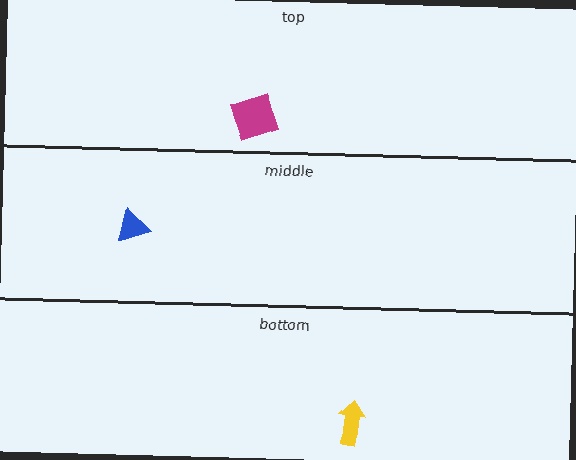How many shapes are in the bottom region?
1.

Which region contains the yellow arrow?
The bottom region.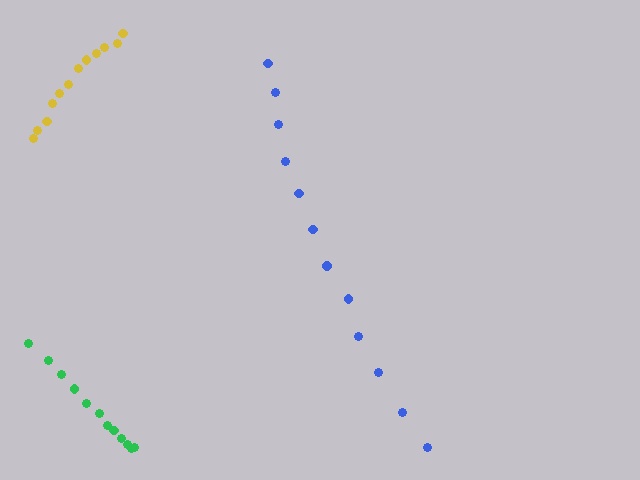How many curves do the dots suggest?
There are 3 distinct paths.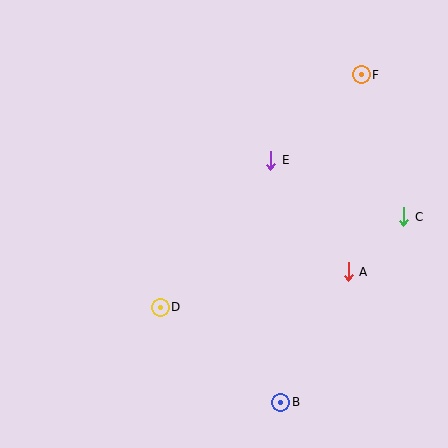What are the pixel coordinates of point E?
Point E is at (271, 160).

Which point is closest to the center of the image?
Point E at (271, 160) is closest to the center.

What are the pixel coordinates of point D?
Point D is at (160, 307).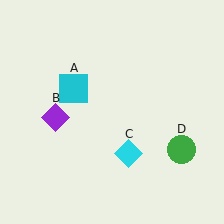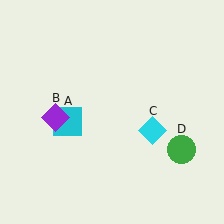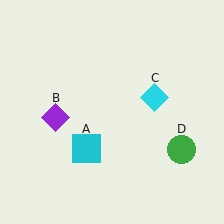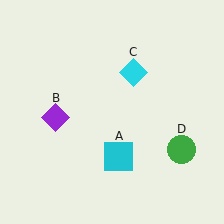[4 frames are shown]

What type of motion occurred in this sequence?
The cyan square (object A), cyan diamond (object C) rotated counterclockwise around the center of the scene.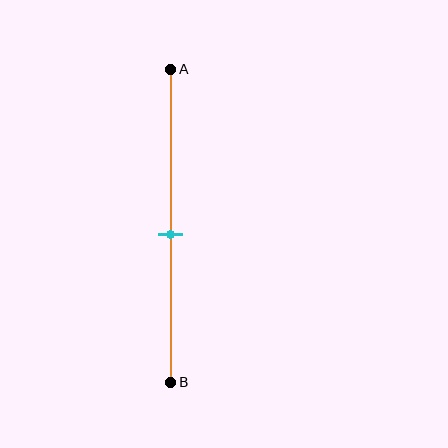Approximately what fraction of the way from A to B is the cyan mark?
The cyan mark is approximately 55% of the way from A to B.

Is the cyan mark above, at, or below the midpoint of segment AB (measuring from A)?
The cyan mark is approximately at the midpoint of segment AB.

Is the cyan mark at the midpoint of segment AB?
Yes, the mark is approximately at the midpoint.